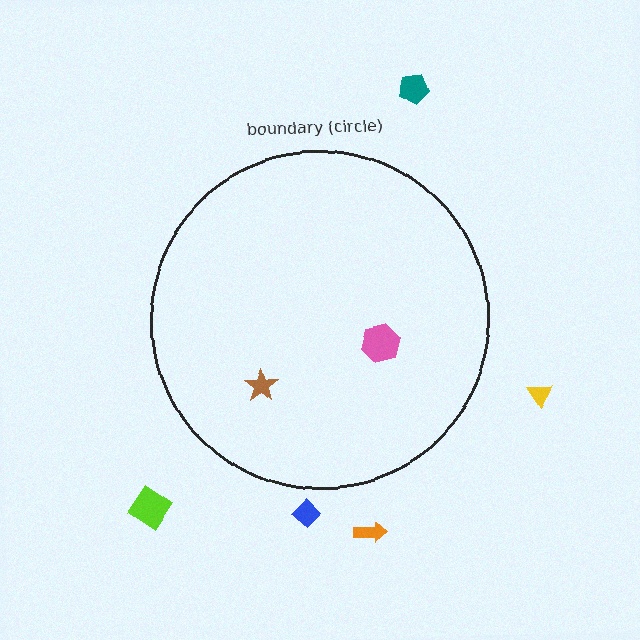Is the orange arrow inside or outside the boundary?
Outside.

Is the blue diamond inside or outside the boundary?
Outside.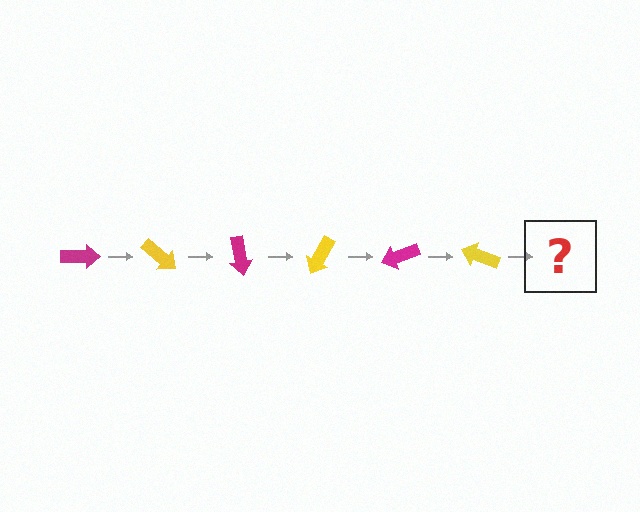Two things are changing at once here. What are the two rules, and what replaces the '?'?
The two rules are that it rotates 40 degrees each step and the color cycles through magenta and yellow. The '?' should be a magenta arrow, rotated 240 degrees from the start.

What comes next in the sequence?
The next element should be a magenta arrow, rotated 240 degrees from the start.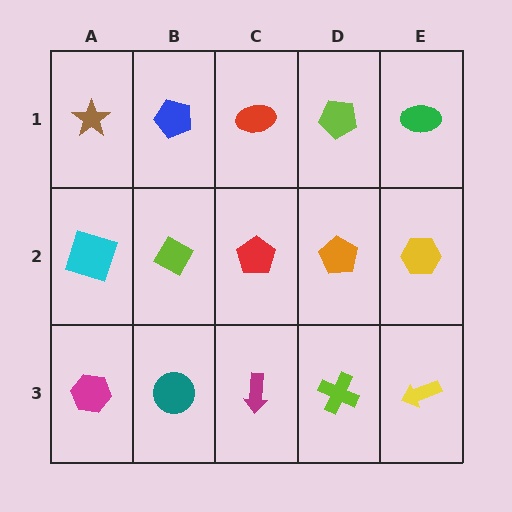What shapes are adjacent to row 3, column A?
A cyan square (row 2, column A), a teal circle (row 3, column B).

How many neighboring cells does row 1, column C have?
3.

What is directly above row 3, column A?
A cyan square.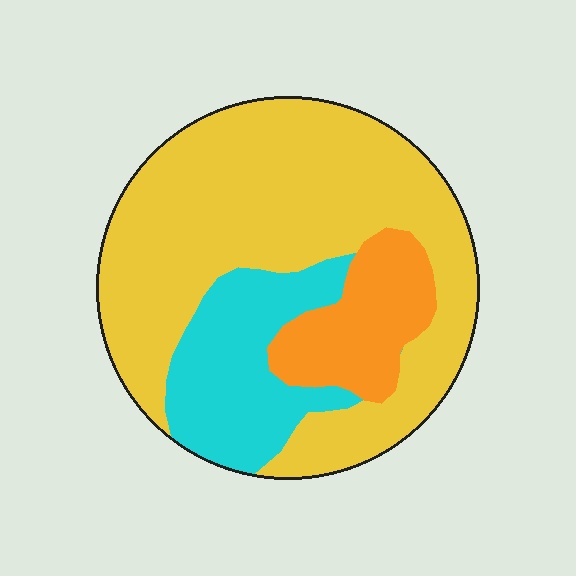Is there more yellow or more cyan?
Yellow.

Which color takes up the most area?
Yellow, at roughly 65%.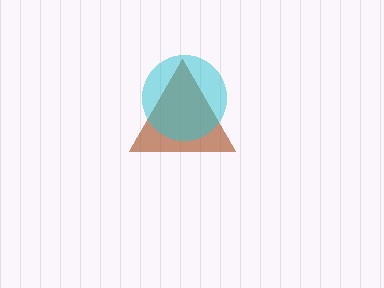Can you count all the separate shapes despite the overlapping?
Yes, there are 2 separate shapes.